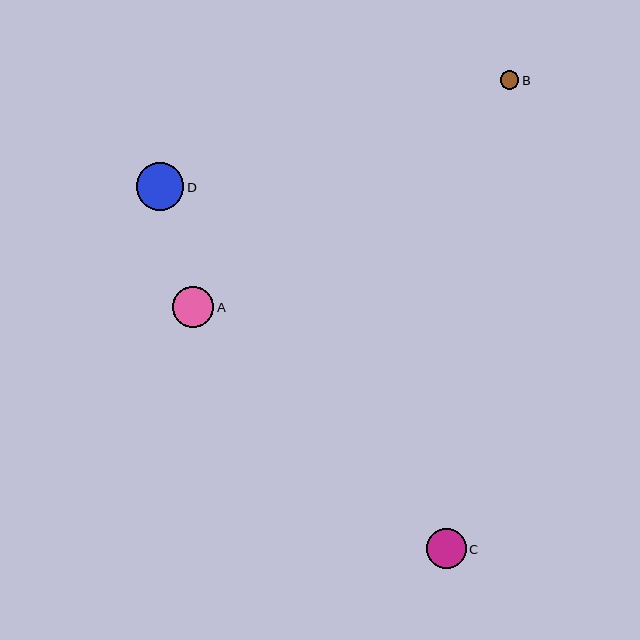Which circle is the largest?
Circle D is the largest with a size of approximately 48 pixels.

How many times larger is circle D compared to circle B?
Circle D is approximately 2.6 times the size of circle B.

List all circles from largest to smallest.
From largest to smallest: D, A, C, B.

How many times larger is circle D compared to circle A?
Circle D is approximately 1.2 times the size of circle A.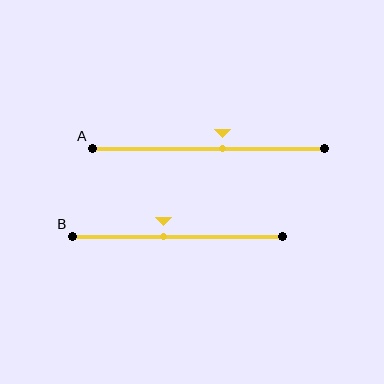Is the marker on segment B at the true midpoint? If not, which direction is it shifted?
No, the marker on segment B is shifted to the left by about 7% of the segment length.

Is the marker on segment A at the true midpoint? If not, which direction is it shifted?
No, the marker on segment A is shifted to the right by about 6% of the segment length.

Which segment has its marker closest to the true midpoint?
Segment A has its marker closest to the true midpoint.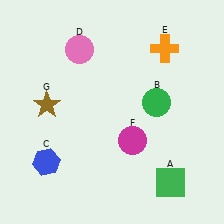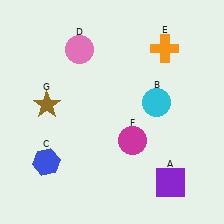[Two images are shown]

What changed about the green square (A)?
In Image 1, A is green. In Image 2, it changed to purple.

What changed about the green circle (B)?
In Image 1, B is green. In Image 2, it changed to cyan.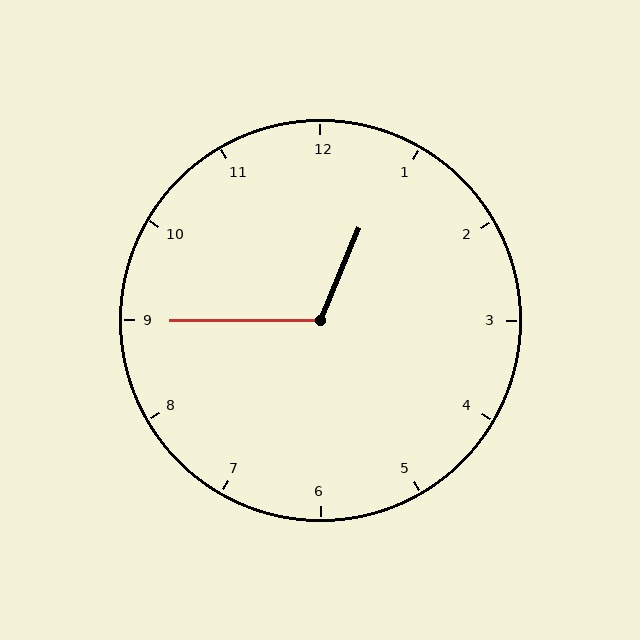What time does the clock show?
12:45.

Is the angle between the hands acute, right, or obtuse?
It is obtuse.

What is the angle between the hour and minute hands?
Approximately 112 degrees.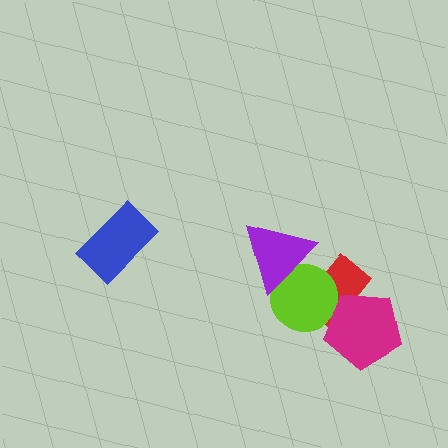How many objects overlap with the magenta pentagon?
2 objects overlap with the magenta pentagon.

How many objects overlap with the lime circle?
3 objects overlap with the lime circle.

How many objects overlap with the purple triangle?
1 object overlaps with the purple triangle.